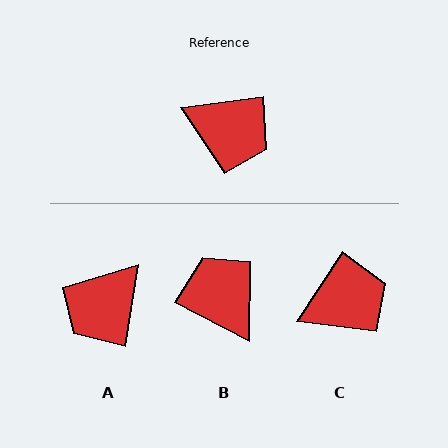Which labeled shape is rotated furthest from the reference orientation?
B, about 145 degrees away.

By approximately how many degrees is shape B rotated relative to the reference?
Approximately 145 degrees counter-clockwise.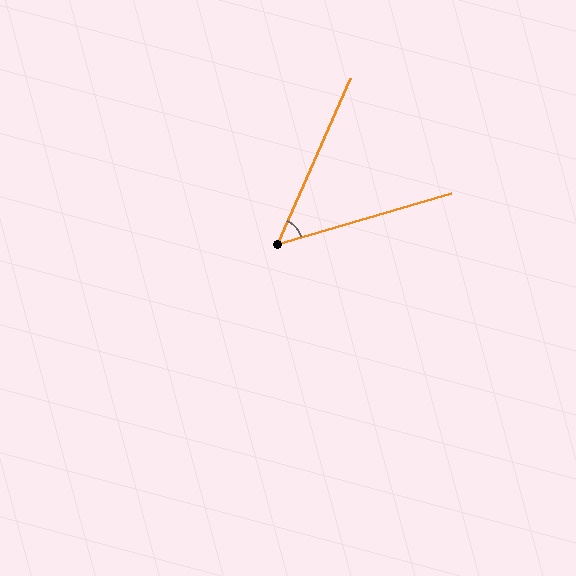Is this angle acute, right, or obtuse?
It is acute.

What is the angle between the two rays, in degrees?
Approximately 50 degrees.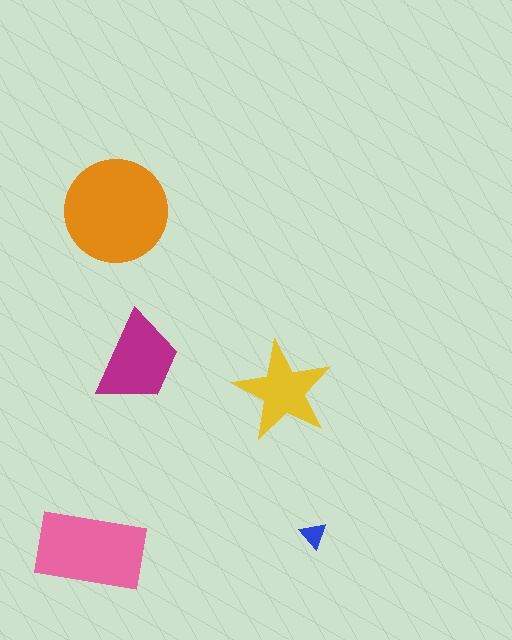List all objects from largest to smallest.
The orange circle, the pink rectangle, the magenta trapezoid, the yellow star, the blue triangle.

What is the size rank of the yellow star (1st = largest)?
4th.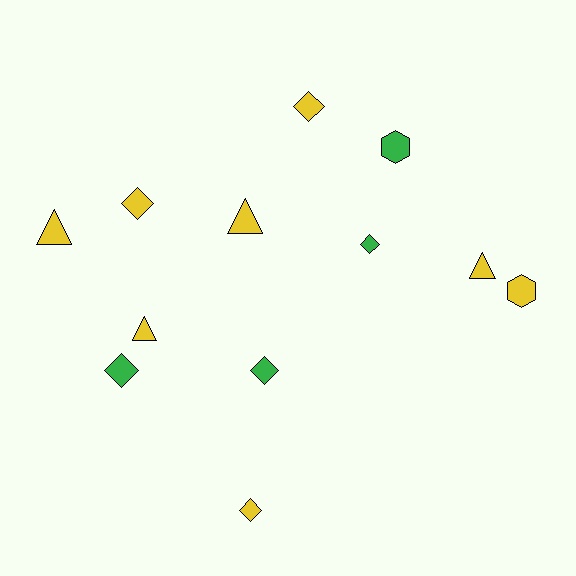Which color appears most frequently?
Yellow, with 8 objects.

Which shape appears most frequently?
Diamond, with 6 objects.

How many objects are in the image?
There are 12 objects.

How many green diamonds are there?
There are 3 green diamonds.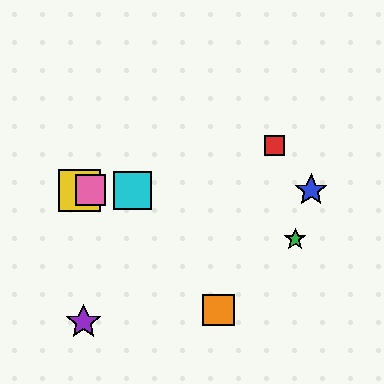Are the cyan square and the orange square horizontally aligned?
No, the cyan square is at y≈190 and the orange square is at y≈310.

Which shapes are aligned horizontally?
The blue star, the yellow square, the cyan square, the pink square are aligned horizontally.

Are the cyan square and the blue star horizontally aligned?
Yes, both are at y≈190.